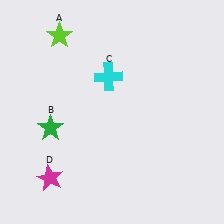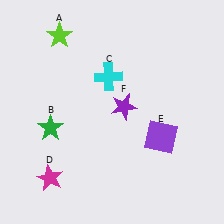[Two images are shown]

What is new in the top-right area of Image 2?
A purple star (F) was added in the top-right area of Image 2.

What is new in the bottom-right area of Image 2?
A purple square (E) was added in the bottom-right area of Image 2.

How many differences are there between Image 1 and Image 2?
There are 2 differences between the two images.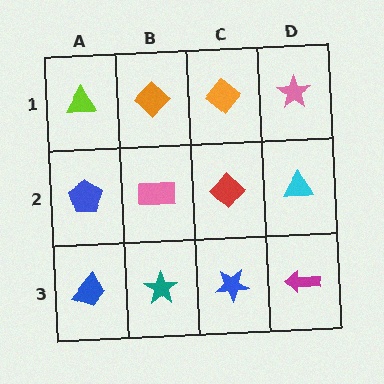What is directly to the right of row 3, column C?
A magenta arrow.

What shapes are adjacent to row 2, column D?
A pink star (row 1, column D), a magenta arrow (row 3, column D), a red diamond (row 2, column C).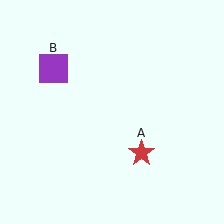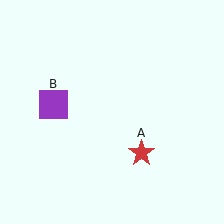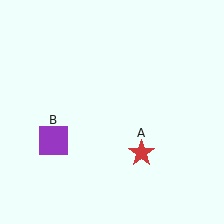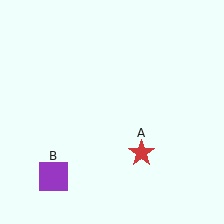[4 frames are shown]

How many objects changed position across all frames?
1 object changed position: purple square (object B).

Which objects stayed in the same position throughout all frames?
Red star (object A) remained stationary.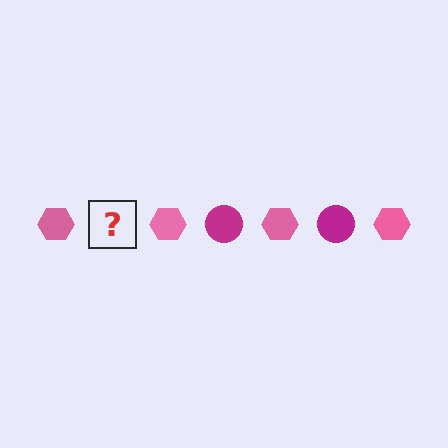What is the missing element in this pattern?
The missing element is a magenta circle.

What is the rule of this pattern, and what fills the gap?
The rule is that the pattern alternates between pink hexagon and magenta circle. The gap should be filled with a magenta circle.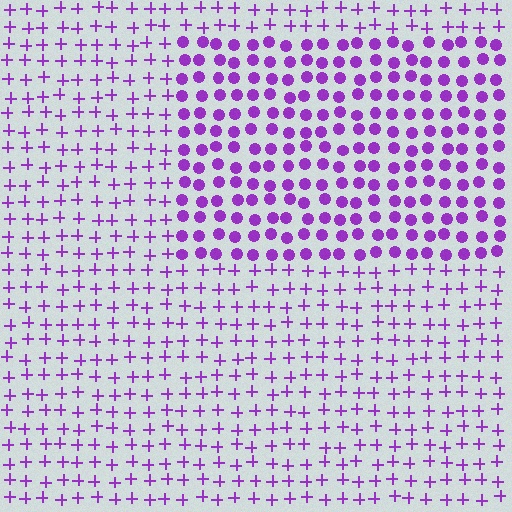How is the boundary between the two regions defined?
The boundary is defined by a change in element shape: circles inside vs. plus signs outside. All elements share the same color and spacing.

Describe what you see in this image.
The image is filled with small purple elements arranged in a uniform grid. A rectangle-shaped region contains circles, while the surrounding area contains plus signs. The boundary is defined purely by the change in element shape.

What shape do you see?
I see a rectangle.